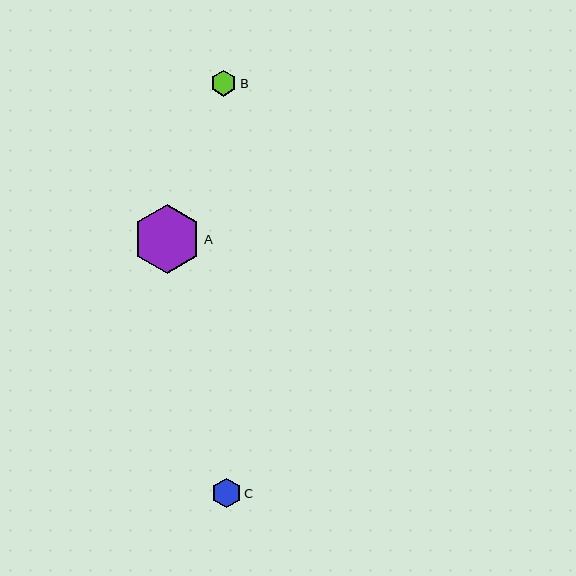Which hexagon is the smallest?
Hexagon B is the smallest with a size of approximately 26 pixels.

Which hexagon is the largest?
Hexagon A is the largest with a size of approximately 69 pixels.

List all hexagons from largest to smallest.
From largest to smallest: A, C, B.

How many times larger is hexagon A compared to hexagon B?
Hexagon A is approximately 2.6 times the size of hexagon B.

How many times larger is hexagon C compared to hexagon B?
Hexagon C is approximately 1.1 times the size of hexagon B.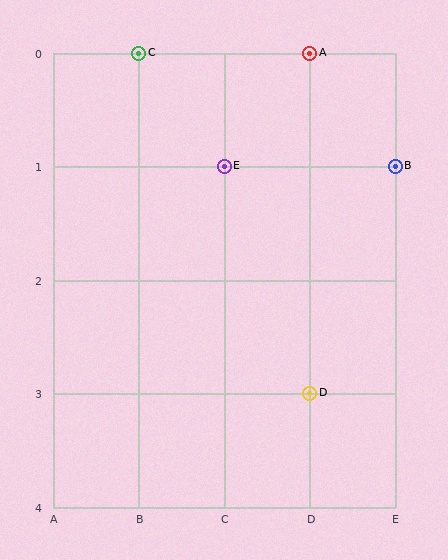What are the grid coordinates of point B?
Point B is at grid coordinates (E, 1).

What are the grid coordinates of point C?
Point C is at grid coordinates (B, 0).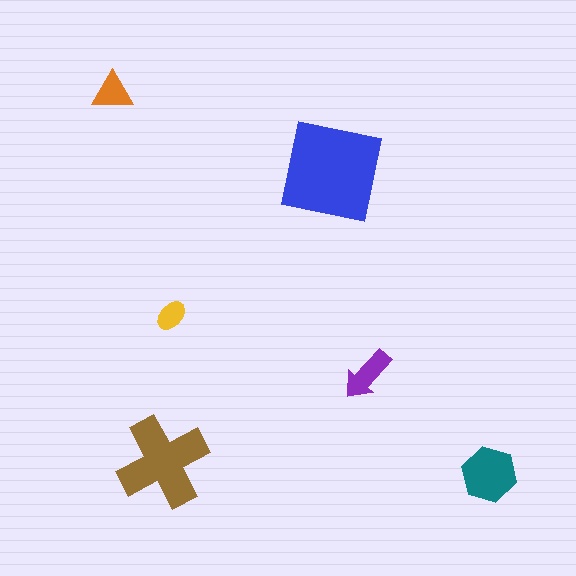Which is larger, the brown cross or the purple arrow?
The brown cross.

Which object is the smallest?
The yellow ellipse.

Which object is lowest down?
The teal hexagon is bottommost.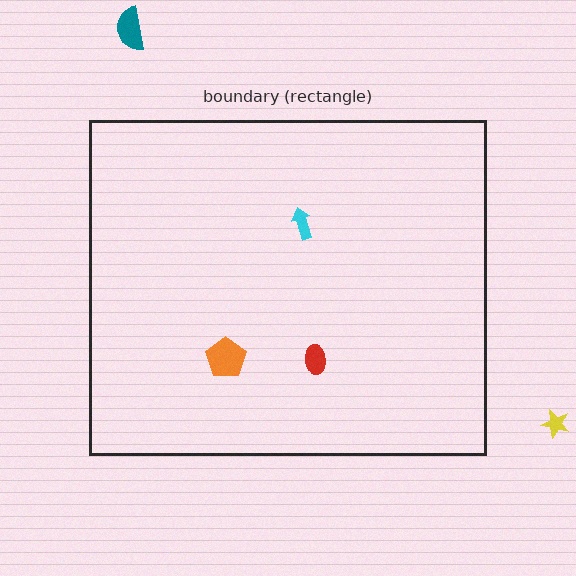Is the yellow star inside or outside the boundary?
Outside.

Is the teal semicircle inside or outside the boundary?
Outside.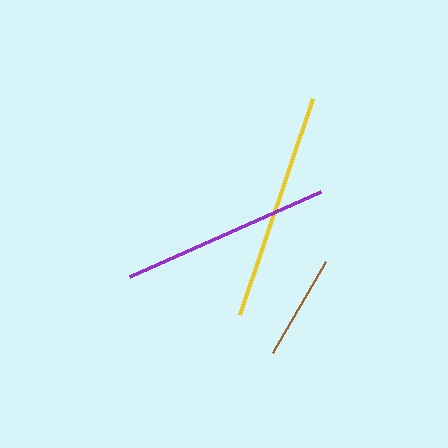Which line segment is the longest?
The yellow line is the longest at approximately 228 pixels.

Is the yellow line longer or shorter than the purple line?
The yellow line is longer than the purple line.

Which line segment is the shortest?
The brown line is the shortest at approximately 106 pixels.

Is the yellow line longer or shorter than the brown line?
The yellow line is longer than the brown line.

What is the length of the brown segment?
The brown segment is approximately 106 pixels long.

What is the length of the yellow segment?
The yellow segment is approximately 228 pixels long.